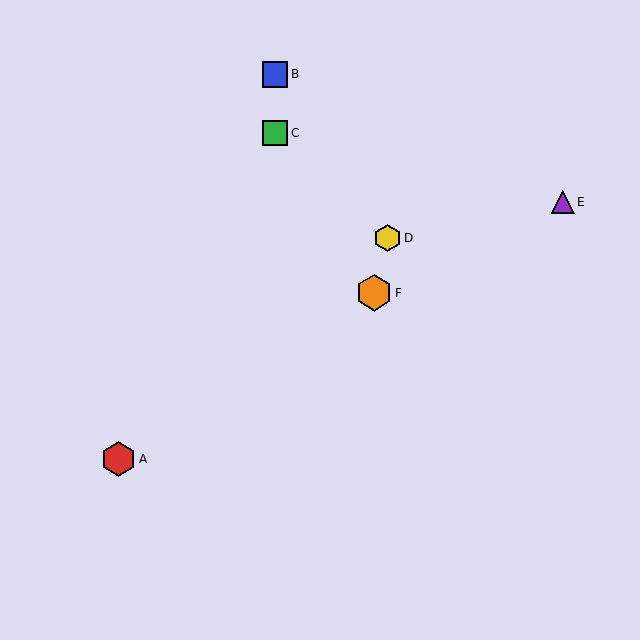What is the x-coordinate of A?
Object A is at x≈118.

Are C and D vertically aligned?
No, C is at x≈275 and D is at x≈387.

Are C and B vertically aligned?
Yes, both are at x≈275.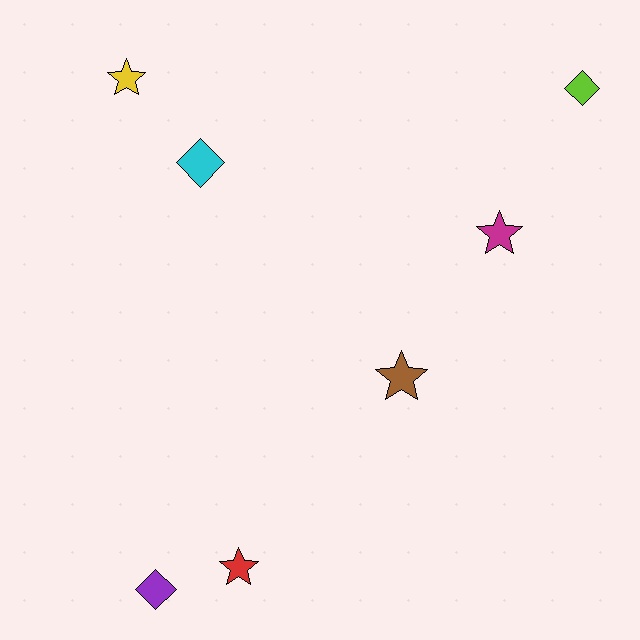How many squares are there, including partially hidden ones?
There are no squares.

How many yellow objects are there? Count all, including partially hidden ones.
There is 1 yellow object.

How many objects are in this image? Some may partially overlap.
There are 7 objects.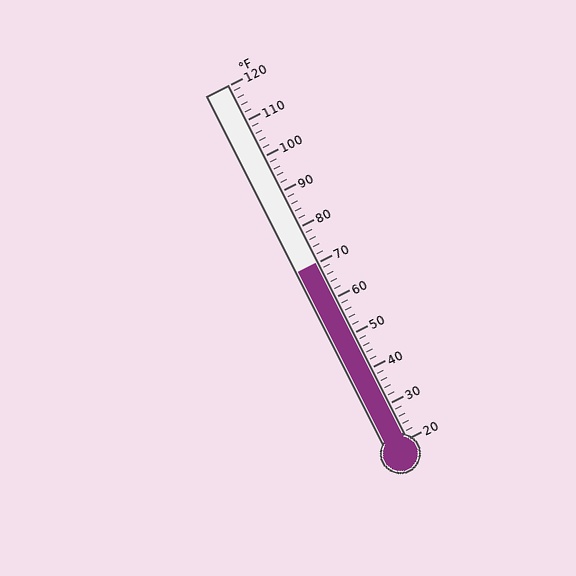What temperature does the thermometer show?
The thermometer shows approximately 70°F.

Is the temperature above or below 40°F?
The temperature is above 40°F.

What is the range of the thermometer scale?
The thermometer scale ranges from 20°F to 120°F.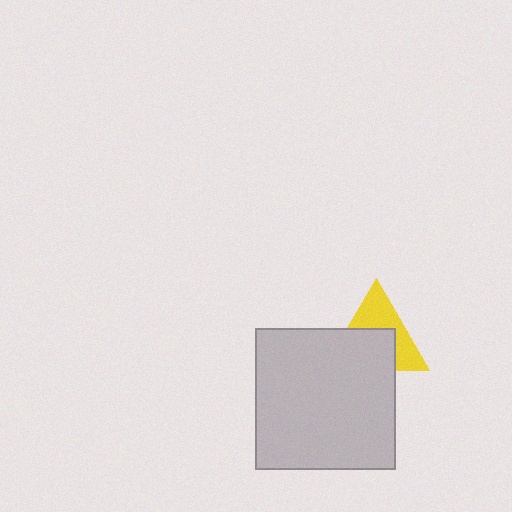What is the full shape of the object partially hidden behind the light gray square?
The partially hidden object is a yellow triangle.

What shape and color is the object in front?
The object in front is a light gray square.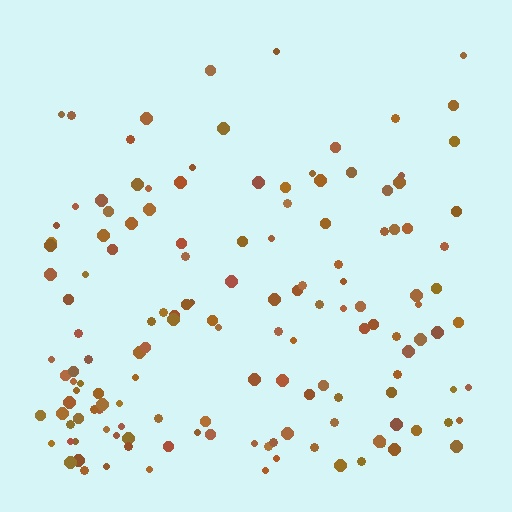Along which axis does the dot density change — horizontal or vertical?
Vertical.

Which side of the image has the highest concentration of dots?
The bottom.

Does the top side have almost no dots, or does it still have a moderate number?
Still a moderate number, just noticeably fewer than the bottom.